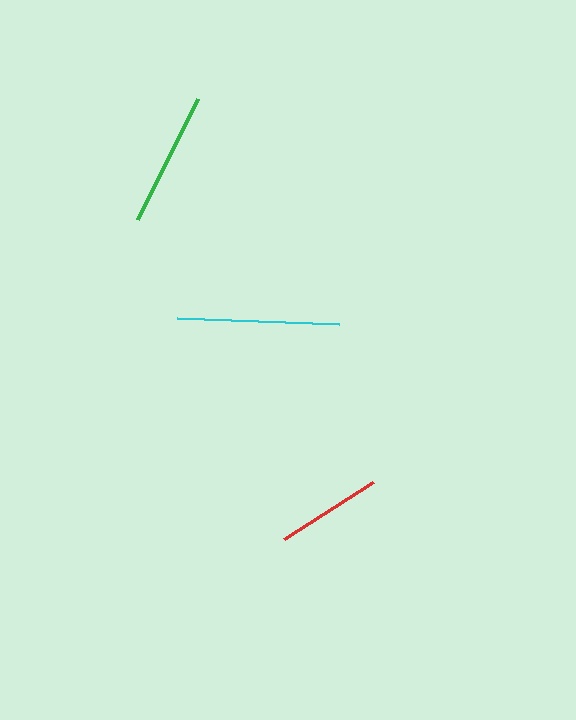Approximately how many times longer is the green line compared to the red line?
The green line is approximately 1.3 times the length of the red line.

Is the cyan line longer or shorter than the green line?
The cyan line is longer than the green line.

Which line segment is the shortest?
The red line is the shortest at approximately 106 pixels.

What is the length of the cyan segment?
The cyan segment is approximately 162 pixels long.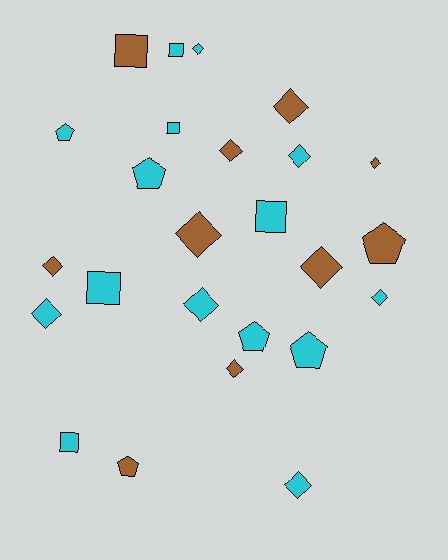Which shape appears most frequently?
Diamond, with 13 objects.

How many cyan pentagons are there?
There are 4 cyan pentagons.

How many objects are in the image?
There are 25 objects.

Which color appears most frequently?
Cyan, with 15 objects.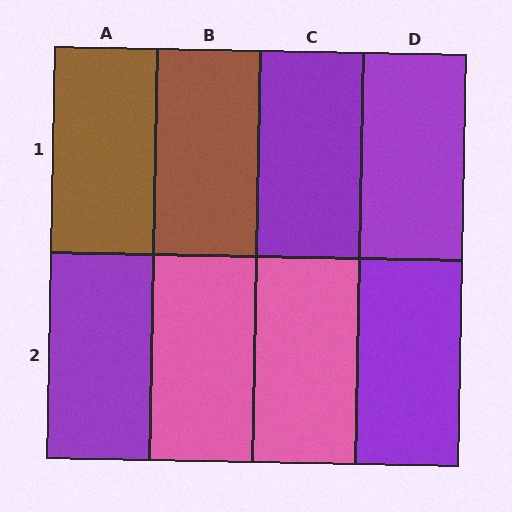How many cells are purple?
4 cells are purple.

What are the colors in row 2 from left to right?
Purple, pink, pink, purple.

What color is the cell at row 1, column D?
Purple.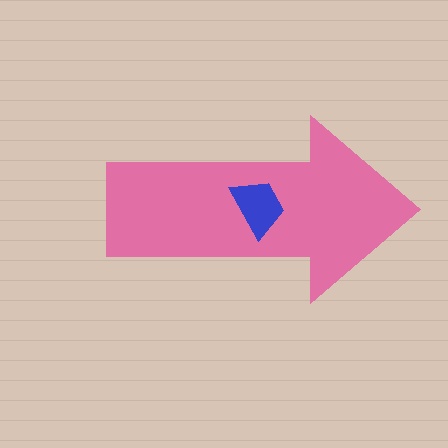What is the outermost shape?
The pink arrow.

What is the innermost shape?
The blue trapezoid.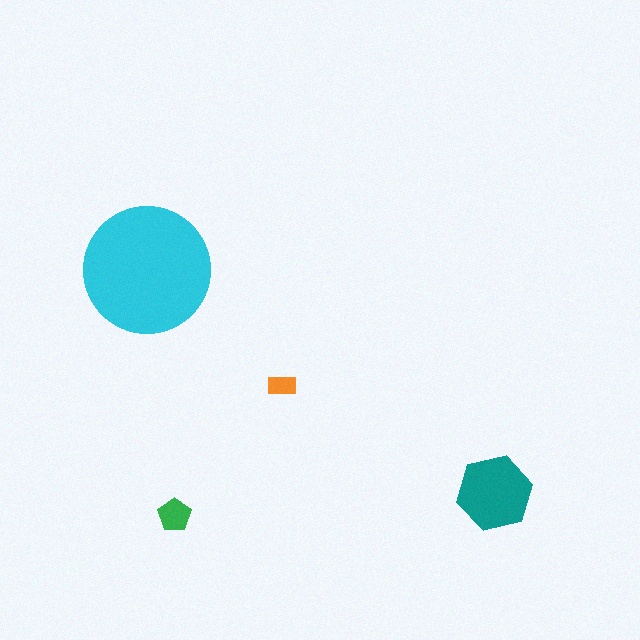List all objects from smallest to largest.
The orange rectangle, the green pentagon, the teal hexagon, the cyan circle.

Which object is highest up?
The cyan circle is topmost.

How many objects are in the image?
There are 4 objects in the image.